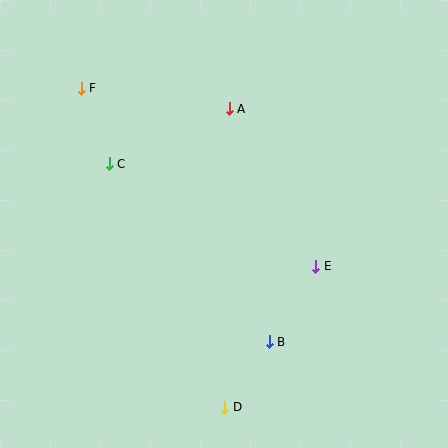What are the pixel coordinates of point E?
Point E is at (316, 266).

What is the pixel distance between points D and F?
The distance between D and F is 349 pixels.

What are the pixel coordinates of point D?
Point D is at (225, 407).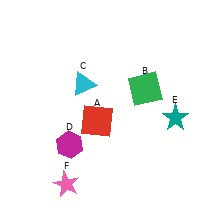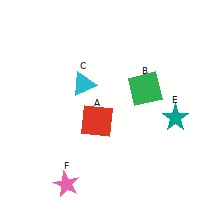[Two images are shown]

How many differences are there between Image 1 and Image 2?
There is 1 difference between the two images.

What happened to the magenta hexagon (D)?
The magenta hexagon (D) was removed in Image 2. It was in the bottom-left area of Image 1.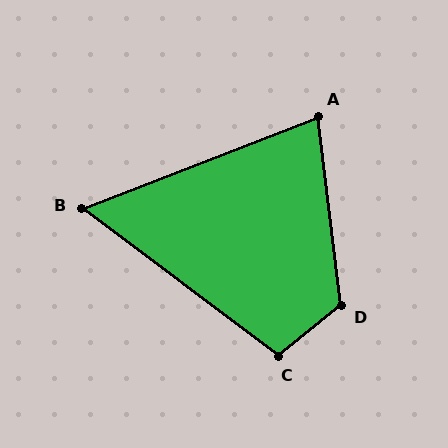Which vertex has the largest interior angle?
D, at approximately 122 degrees.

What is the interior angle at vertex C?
Approximately 104 degrees (obtuse).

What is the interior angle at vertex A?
Approximately 76 degrees (acute).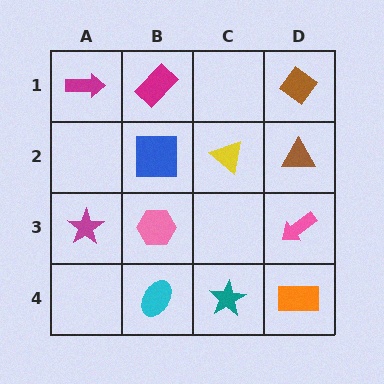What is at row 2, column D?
A brown triangle.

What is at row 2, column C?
A yellow triangle.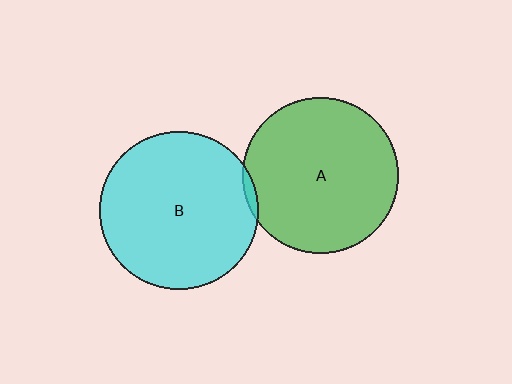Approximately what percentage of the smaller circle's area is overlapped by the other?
Approximately 5%.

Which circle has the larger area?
Circle B (cyan).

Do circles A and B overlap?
Yes.